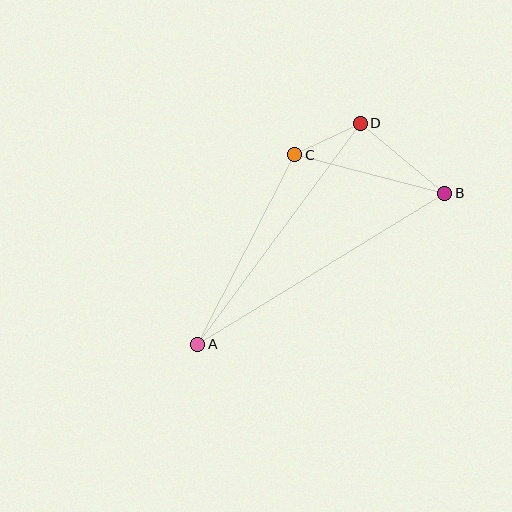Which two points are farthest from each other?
Points A and B are farthest from each other.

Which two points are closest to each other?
Points C and D are closest to each other.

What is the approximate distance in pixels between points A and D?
The distance between A and D is approximately 274 pixels.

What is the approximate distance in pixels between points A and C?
The distance between A and C is approximately 213 pixels.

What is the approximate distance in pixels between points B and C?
The distance between B and C is approximately 155 pixels.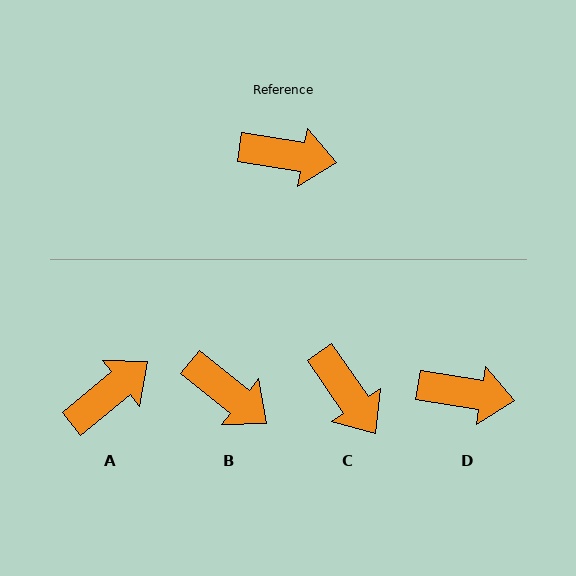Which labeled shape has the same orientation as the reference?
D.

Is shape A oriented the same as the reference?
No, it is off by about 49 degrees.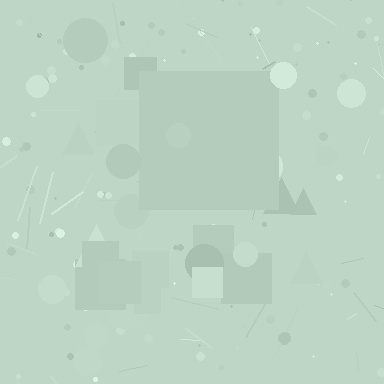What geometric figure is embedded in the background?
A square is embedded in the background.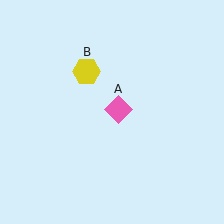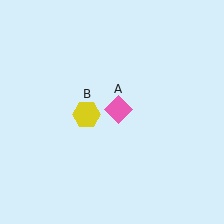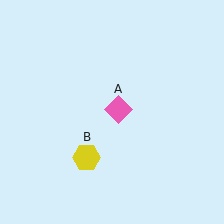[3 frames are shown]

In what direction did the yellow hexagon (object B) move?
The yellow hexagon (object B) moved down.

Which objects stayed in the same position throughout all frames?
Pink diamond (object A) remained stationary.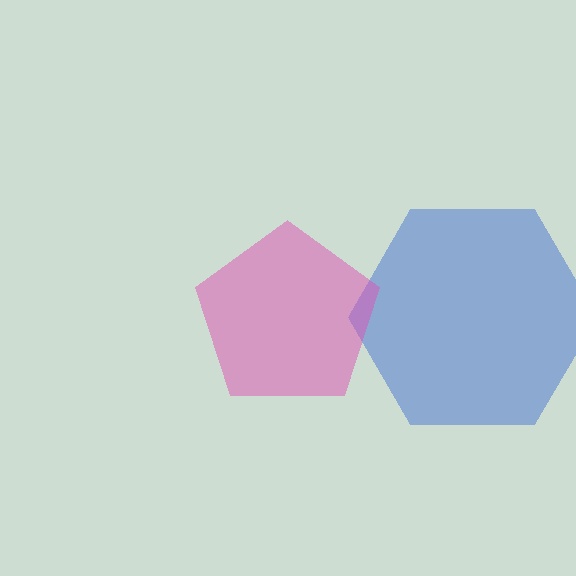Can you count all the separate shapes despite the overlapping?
Yes, there are 2 separate shapes.